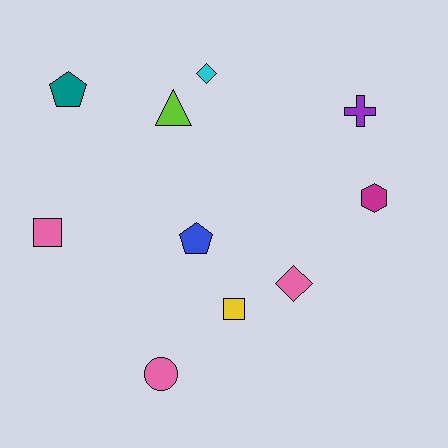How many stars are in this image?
There are no stars.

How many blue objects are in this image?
There is 1 blue object.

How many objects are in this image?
There are 10 objects.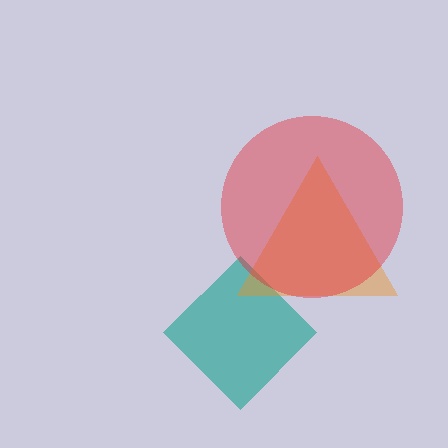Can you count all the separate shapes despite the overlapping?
Yes, there are 3 separate shapes.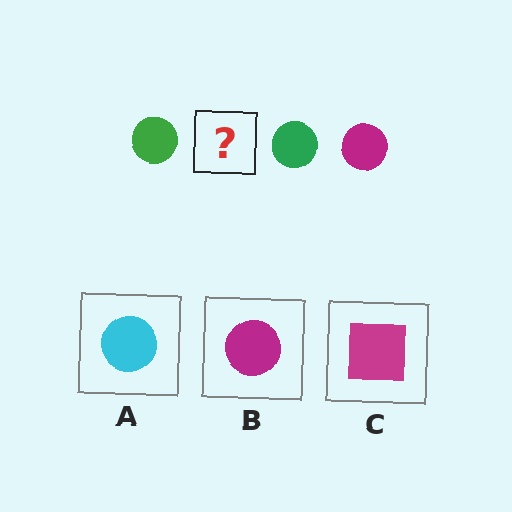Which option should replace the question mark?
Option B.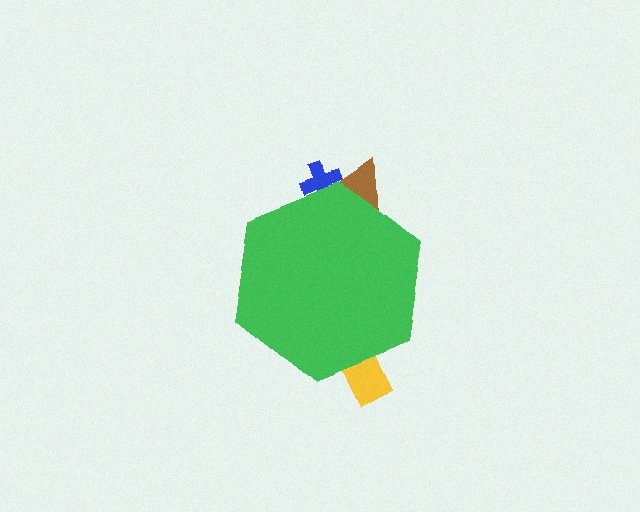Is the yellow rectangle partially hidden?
Yes, the yellow rectangle is partially hidden behind the green hexagon.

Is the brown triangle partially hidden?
Yes, the brown triangle is partially hidden behind the green hexagon.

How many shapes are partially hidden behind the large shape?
3 shapes are partially hidden.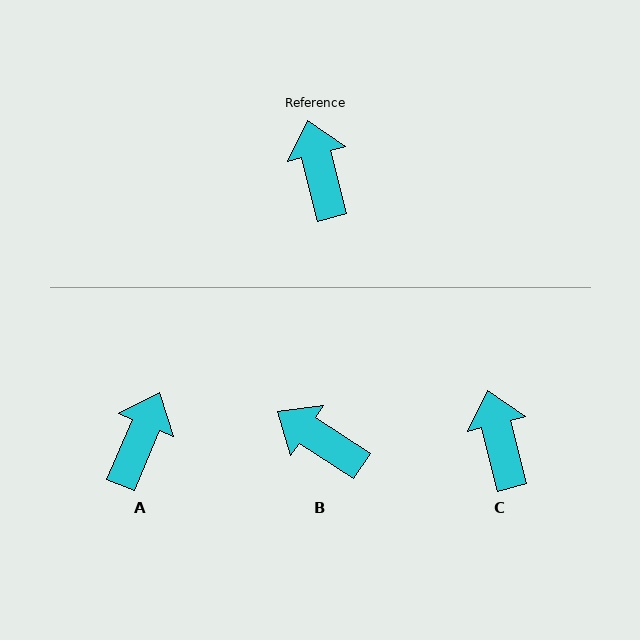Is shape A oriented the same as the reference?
No, it is off by about 37 degrees.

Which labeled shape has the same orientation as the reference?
C.